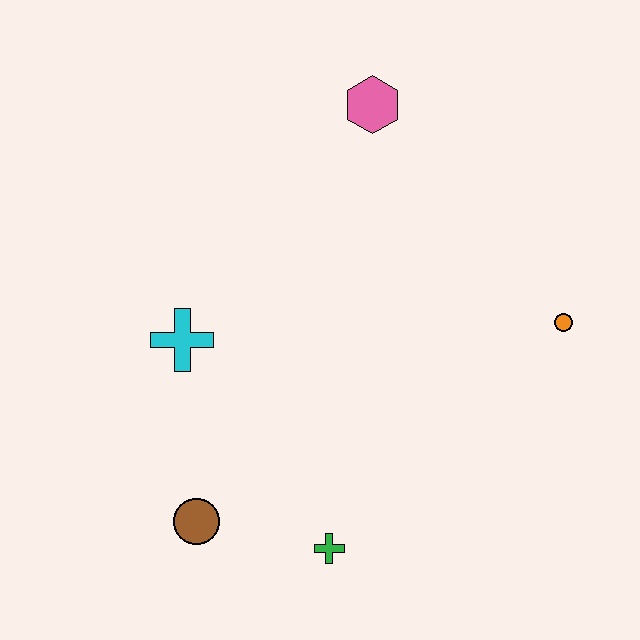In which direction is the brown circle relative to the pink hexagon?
The brown circle is below the pink hexagon.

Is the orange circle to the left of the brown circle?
No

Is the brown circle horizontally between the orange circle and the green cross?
No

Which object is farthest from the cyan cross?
The orange circle is farthest from the cyan cross.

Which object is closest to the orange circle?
The pink hexagon is closest to the orange circle.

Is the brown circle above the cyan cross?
No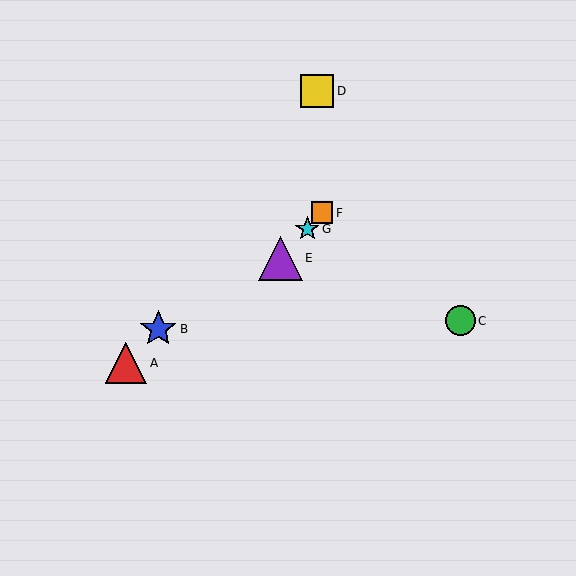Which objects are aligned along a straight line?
Objects E, F, G are aligned along a straight line.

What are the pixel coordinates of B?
Object B is at (158, 329).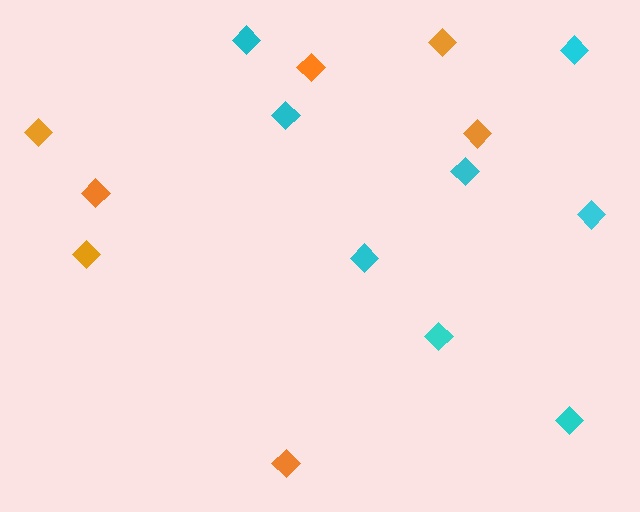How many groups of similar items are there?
There are 2 groups: one group of cyan diamonds (8) and one group of orange diamonds (7).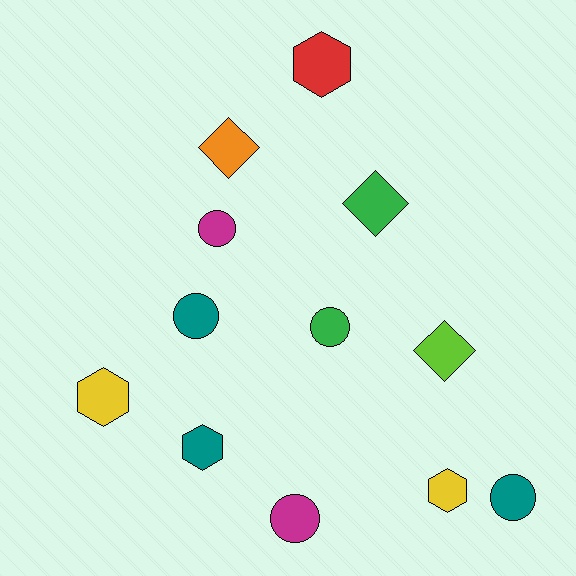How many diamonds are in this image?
There are 3 diamonds.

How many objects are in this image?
There are 12 objects.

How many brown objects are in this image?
There are no brown objects.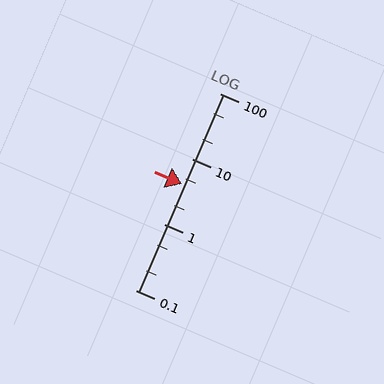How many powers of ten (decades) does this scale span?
The scale spans 3 decades, from 0.1 to 100.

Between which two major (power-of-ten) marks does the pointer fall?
The pointer is between 1 and 10.